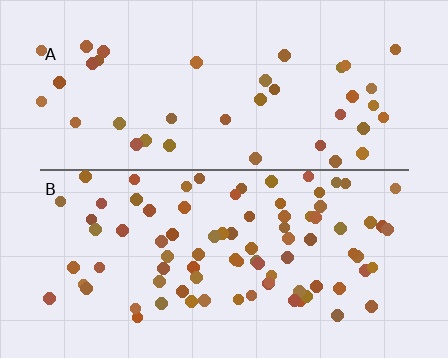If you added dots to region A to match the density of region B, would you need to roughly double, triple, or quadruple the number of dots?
Approximately double.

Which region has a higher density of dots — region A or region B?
B (the bottom).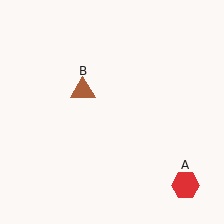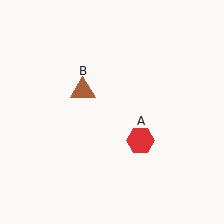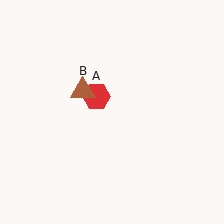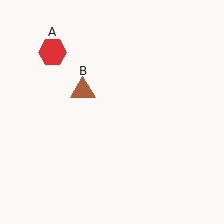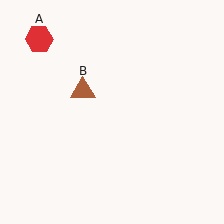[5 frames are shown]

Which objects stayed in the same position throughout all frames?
Brown triangle (object B) remained stationary.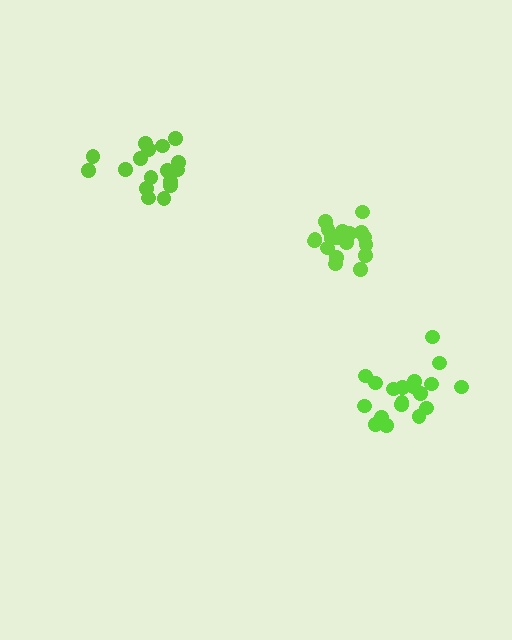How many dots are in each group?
Group 1: 17 dots, Group 2: 19 dots, Group 3: 19 dots (55 total).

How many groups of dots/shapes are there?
There are 3 groups.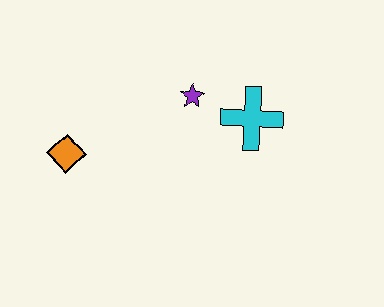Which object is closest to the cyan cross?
The purple star is closest to the cyan cross.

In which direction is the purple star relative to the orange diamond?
The purple star is to the right of the orange diamond.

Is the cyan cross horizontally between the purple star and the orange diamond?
No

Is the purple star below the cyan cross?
No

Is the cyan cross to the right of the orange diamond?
Yes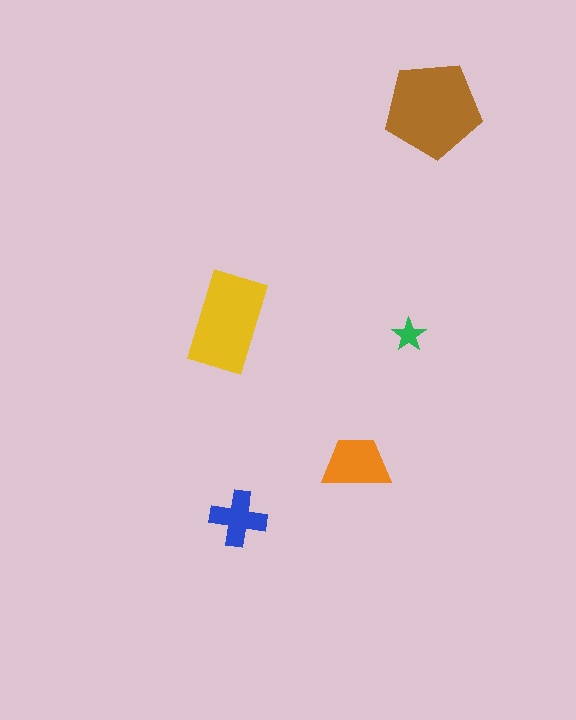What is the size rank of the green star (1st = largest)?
5th.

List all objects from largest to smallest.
The brown pentagon, the yellow rectangle, the orange trapezoid, the blue cross, the green star.